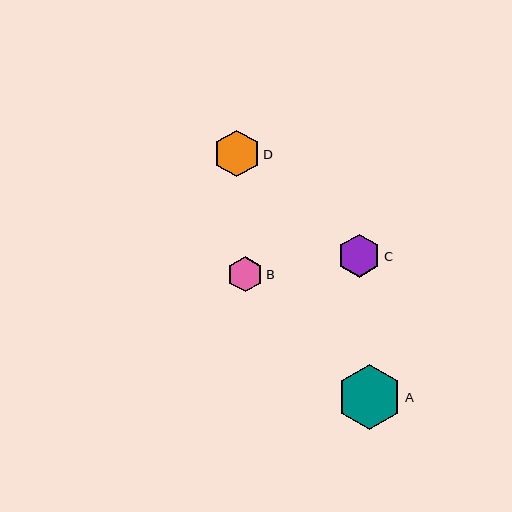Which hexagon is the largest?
Hexagon A is the largest with a size of approximately 65 pixels.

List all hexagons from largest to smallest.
From largest to smallest: A, D, C, B.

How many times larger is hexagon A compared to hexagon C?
Hexagon A is approximately 1.5 times the size of hexagon C.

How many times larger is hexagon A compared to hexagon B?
Hexagon A is approximately 1.8 times the size of hexagon B.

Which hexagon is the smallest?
Hexagon B is the smallest with a size of approximately 35 pixels.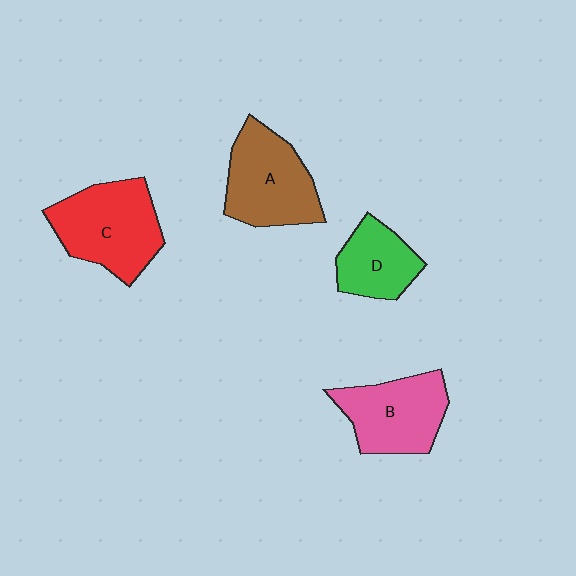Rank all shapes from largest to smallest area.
From largest to smallest: C (red), A (brown), B (pink), D (green).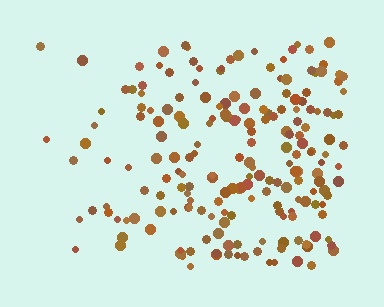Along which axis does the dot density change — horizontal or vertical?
Horizontal.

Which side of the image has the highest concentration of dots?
The right.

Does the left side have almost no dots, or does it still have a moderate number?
Still a moderate number, just noticeably fewer than the right.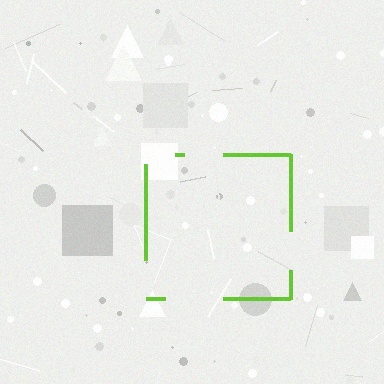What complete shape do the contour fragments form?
The contour fragments form a square.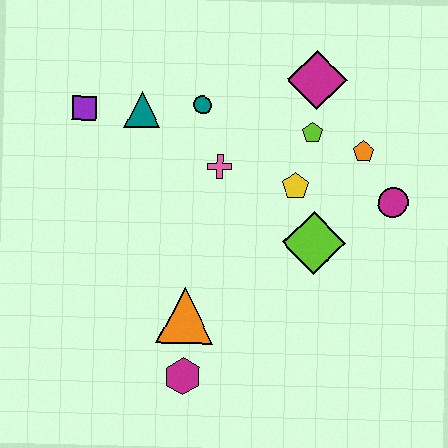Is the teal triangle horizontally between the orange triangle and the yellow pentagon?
No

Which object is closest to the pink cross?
The teal circle is closest to the pink cross.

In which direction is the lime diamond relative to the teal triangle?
The lime diamond is to the right of the teal triangle.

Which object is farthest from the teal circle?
The magenta hexagon is farthest from the teal circle.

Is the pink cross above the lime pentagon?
No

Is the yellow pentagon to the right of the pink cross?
Yes